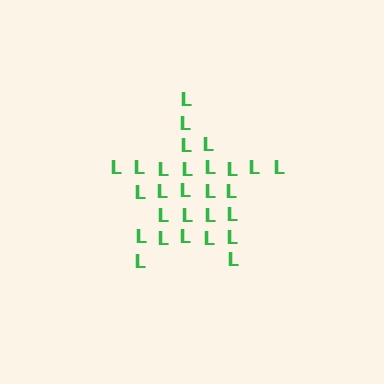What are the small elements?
The small elements are letter L's.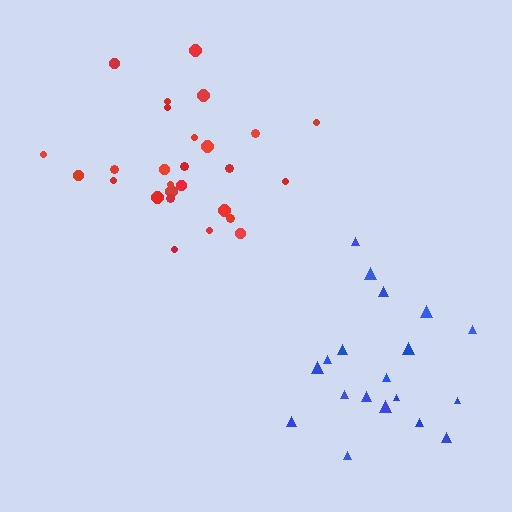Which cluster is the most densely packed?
Red.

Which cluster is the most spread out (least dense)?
Blue.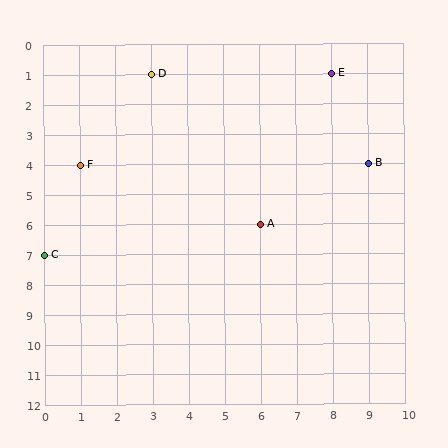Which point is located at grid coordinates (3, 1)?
Point D is at (3, 1).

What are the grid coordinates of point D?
Point D is at grid coordinates (3, 1).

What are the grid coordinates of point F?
Point F is at grid coordinates (1, 4).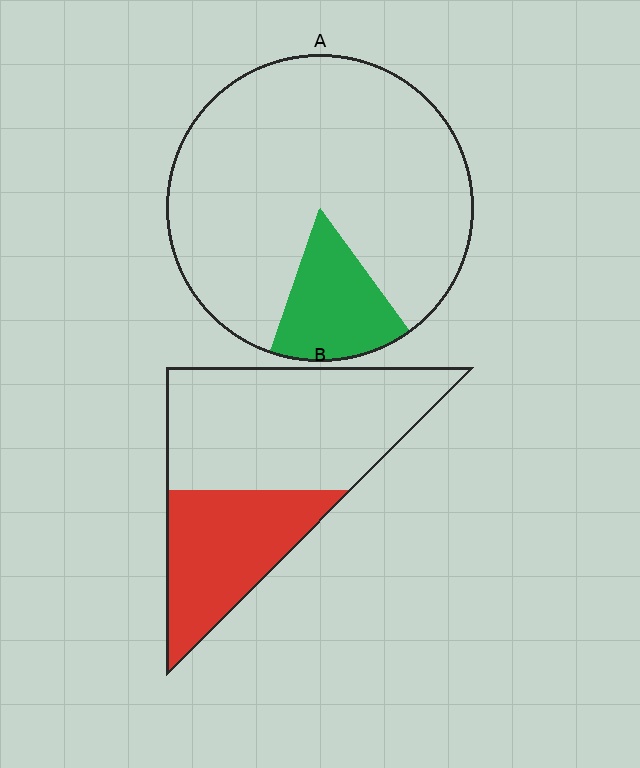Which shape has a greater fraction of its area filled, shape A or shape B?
Shape B.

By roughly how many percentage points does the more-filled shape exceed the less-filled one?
By roughly 20 percentage points (B over A).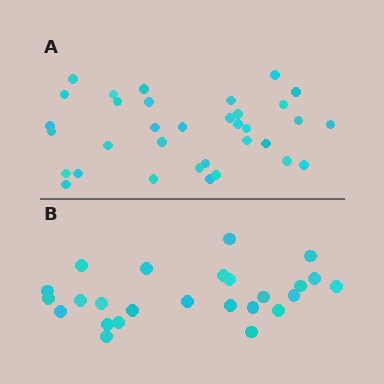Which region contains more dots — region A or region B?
Region A (the top region) has more dots.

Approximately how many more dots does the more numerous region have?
Region A has roughly 8 or so more dots than region B.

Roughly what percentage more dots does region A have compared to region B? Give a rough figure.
About 35% more.